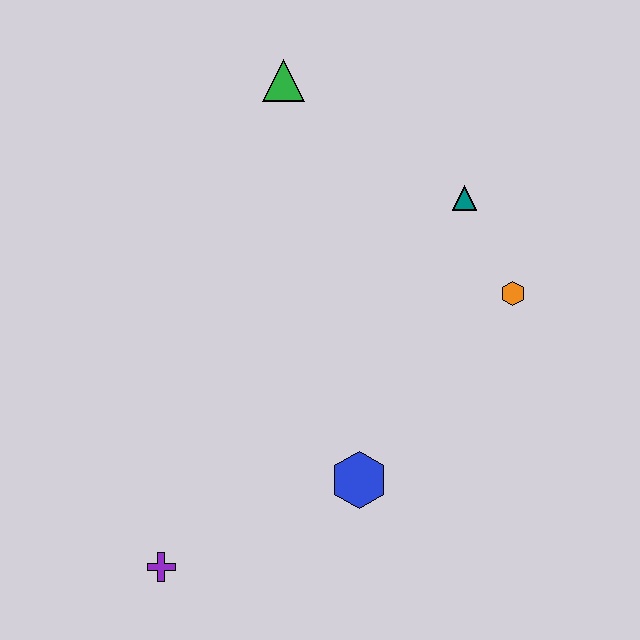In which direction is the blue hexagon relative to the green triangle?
The blue hexagon is below the green triangle.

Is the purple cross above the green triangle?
No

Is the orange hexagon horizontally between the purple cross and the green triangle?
No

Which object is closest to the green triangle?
The teal triangle is closest to the green triangle.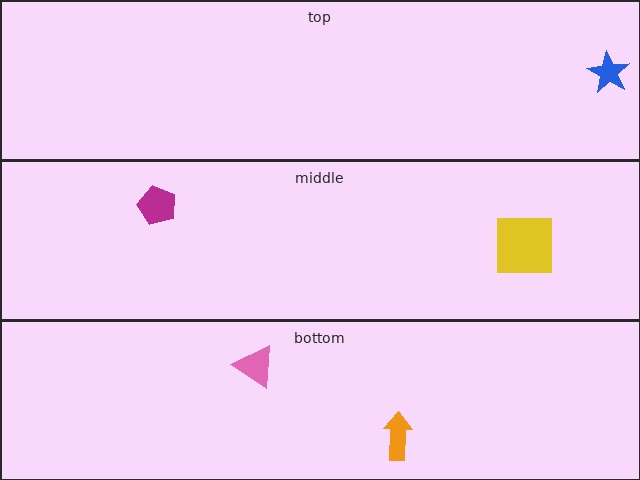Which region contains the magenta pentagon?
The middle region.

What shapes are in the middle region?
The magenta pentagon, the yellow square.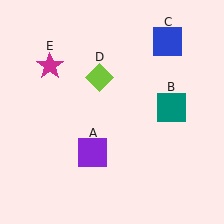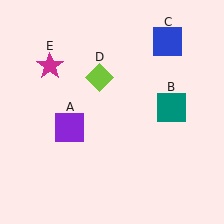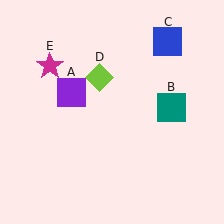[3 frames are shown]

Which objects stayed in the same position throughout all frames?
Teal square (object B) and blue square (object C) and lime diamond (object D) and magenta star (object E) remained stationary.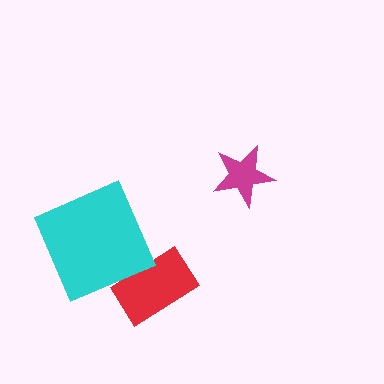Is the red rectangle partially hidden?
Yes, it is partially covered by another shape.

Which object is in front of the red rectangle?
The cyan square is in front of the red rectangle.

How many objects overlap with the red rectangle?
1 object overlaps with the red rectangle.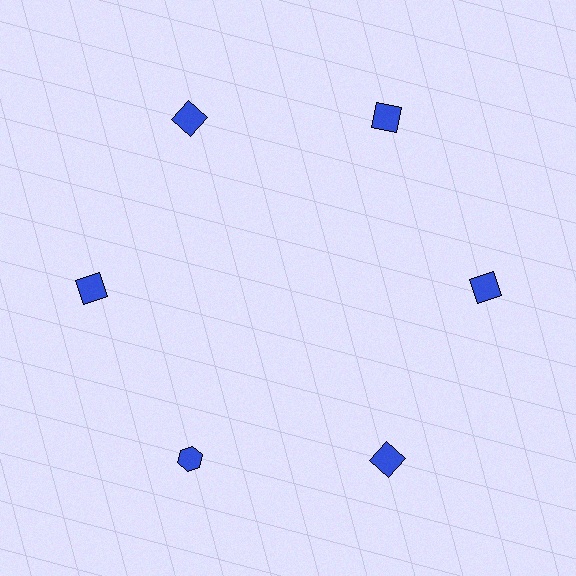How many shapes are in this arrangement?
There are 6 shapes arranged in a ring pattern.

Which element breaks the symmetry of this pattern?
The blue hexagon at roughly the 7 o'clock position breaks the symmetry. All other shapes are blue squares.